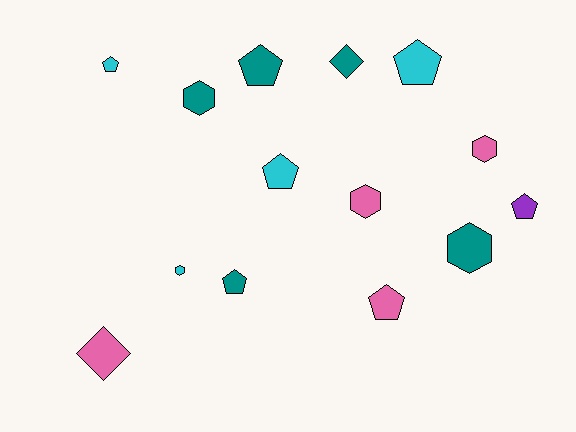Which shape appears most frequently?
Pentagon, with 7 objects.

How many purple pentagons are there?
There is 1 purple pentagon.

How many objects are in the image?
There are 14 objects.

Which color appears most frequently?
Teal, with 5 objects.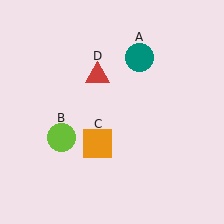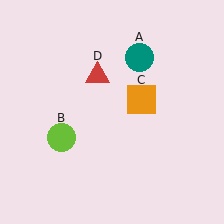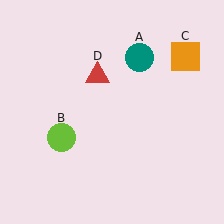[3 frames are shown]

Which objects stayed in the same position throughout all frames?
Teal circle (object A) and lime circle (object B) and red triangle (object D) remained stationary.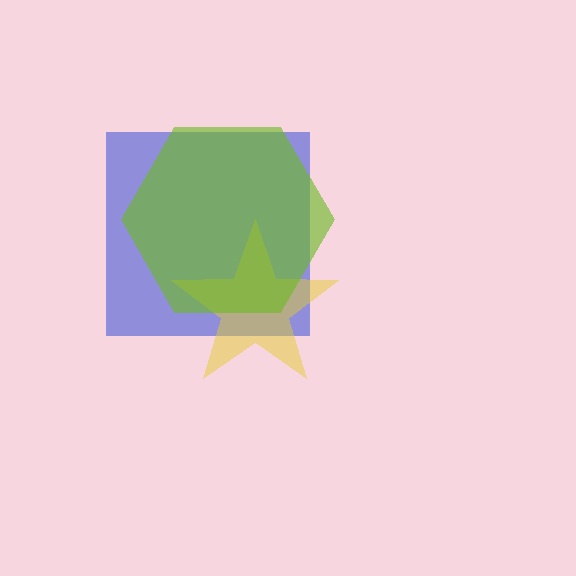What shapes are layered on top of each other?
The layered shapes are: a blue square, a yellow star, a lime hexagon.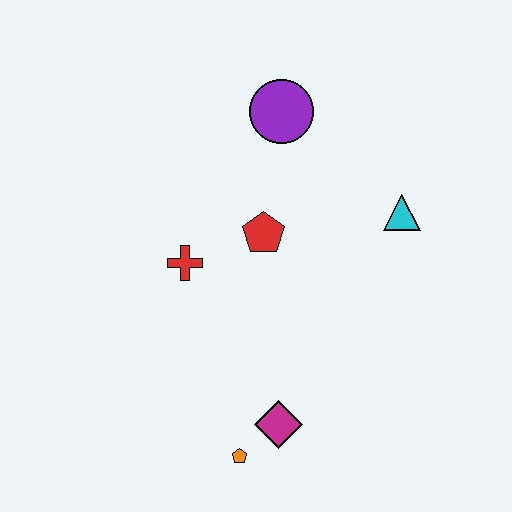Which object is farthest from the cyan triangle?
The orange pentagon is farthest from the cyan triangle.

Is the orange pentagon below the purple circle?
Yes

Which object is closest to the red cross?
The red pentagon is closest to the red cross.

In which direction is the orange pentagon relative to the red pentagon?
The orange pentagon is below the red pentagon.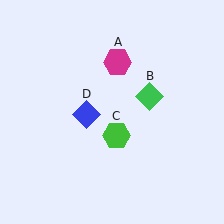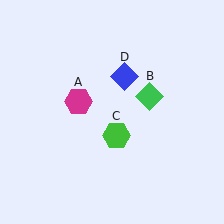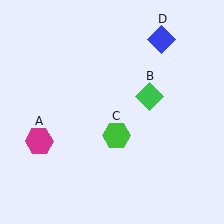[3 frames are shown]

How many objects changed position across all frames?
2 objects changed position: magenta hexagon (object A), blue diamond (object D).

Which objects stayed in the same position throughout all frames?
Green diamond (object B) and green hexagon (object C) remained stationary.